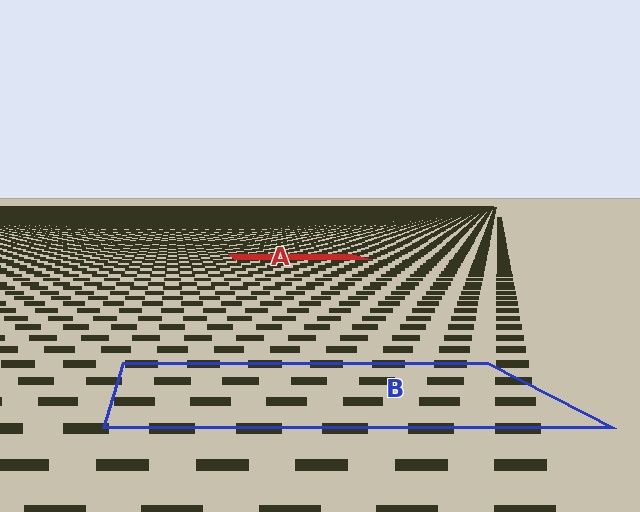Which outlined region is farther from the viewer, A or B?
Region A is farther from the viewer — the texture elements inside it appear smaller and more densely packed.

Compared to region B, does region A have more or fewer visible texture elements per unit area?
Region A has more texture elements per unit area — they are packed more densely because it is farther away.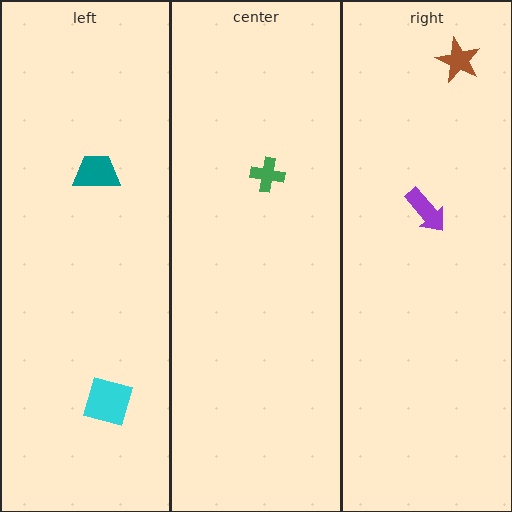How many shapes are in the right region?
2.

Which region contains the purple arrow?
The right region.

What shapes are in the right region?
The brown star, the purple arrow.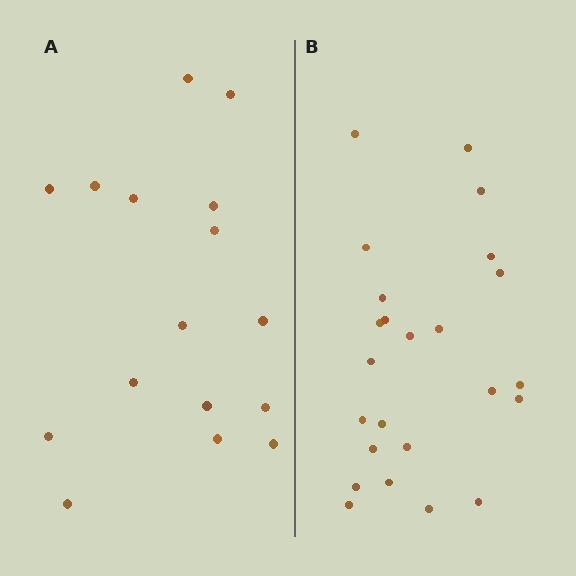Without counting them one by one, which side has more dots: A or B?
Region B (the right region) has more dots.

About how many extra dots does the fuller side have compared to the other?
Region B has roughly 8 or so more dots than region A.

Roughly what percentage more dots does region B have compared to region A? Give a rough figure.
About 50% more.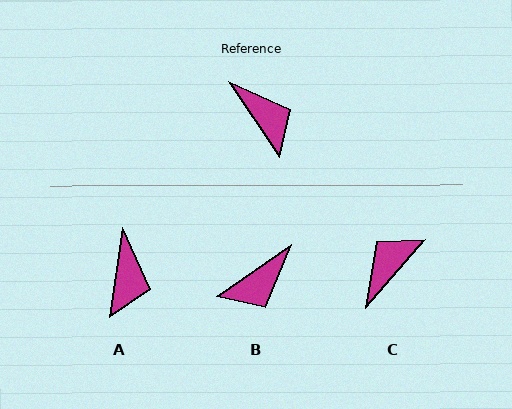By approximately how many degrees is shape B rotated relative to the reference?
Approximately 89 degrees clockwise.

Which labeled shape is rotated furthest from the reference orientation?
C, about 105 degrees away.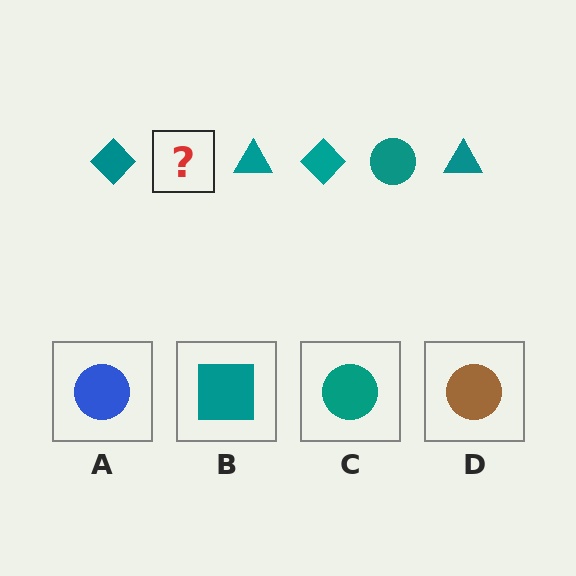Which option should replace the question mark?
Option C.